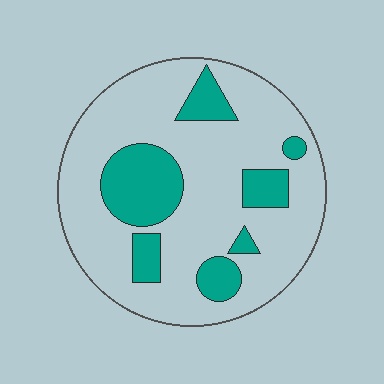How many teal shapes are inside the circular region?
7.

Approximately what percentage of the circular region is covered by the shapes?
Approximately 25%.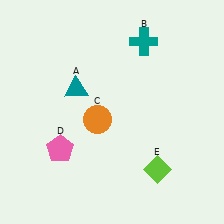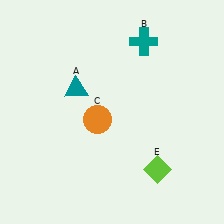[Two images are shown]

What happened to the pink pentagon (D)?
The pink pentagon (D) was removed in Image 2. It was in the bottom-left area of Image 1.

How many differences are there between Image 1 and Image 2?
There is 1 difference between the two images.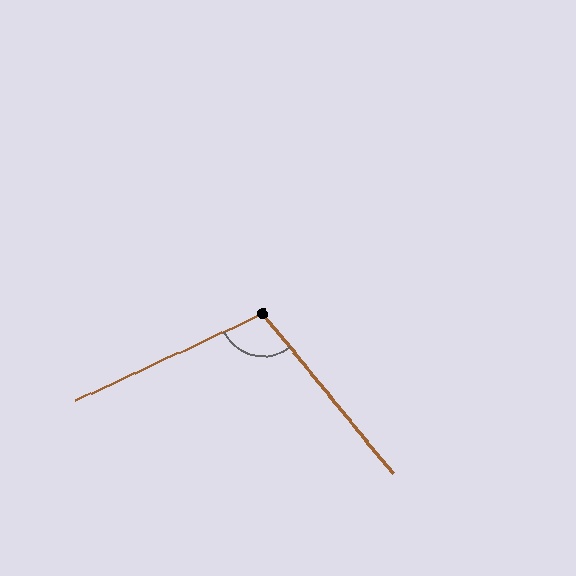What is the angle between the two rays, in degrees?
Approximately 104 degrees.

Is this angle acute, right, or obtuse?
It is obtuse.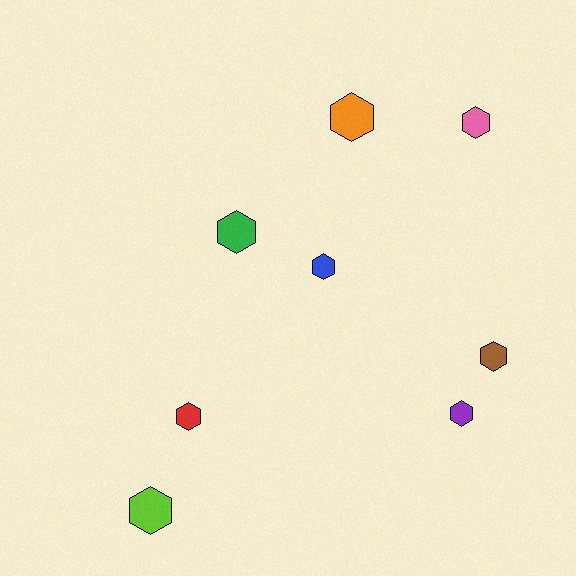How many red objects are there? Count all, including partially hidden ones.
There is 1 red object.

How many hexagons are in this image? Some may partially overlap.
There are 8 hexagons.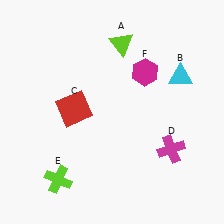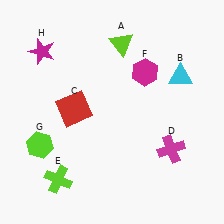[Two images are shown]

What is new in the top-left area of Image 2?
A magenta star (H) was added in the top-left area of Image 2.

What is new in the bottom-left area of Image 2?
A lime hexagon (G) was added in the bottom-left area of Image 2.